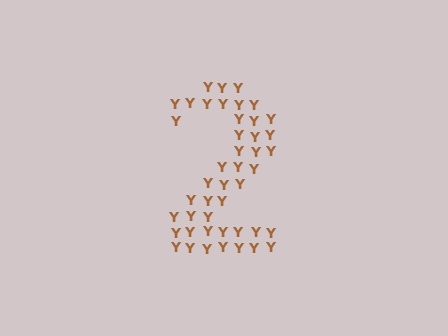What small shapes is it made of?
It is made of small letter Y's.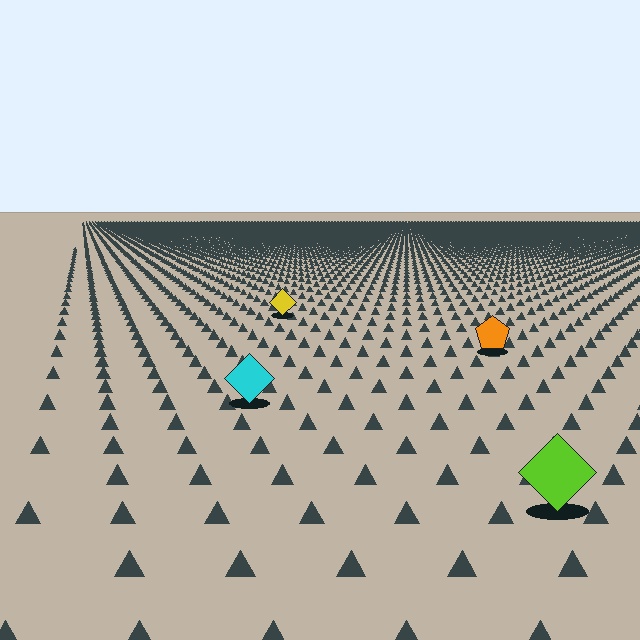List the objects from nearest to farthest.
From nearest to farthest: the lime diamond, the cyan diamond, the orange pentagon, the yellow diamond.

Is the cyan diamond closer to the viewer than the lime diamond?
No. The lime diamond is closer — you can tell from the texture gradient: the ground texture is coarser near it.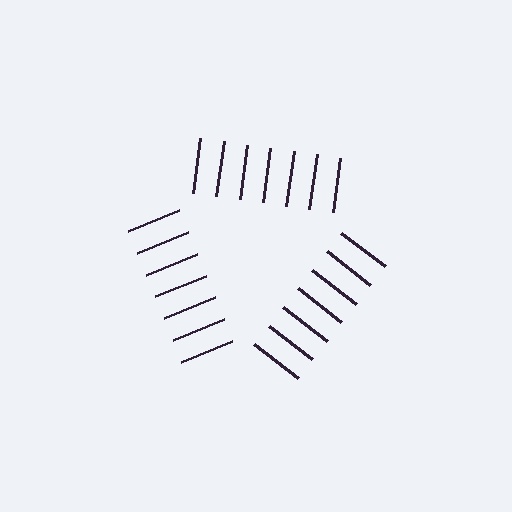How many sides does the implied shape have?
3 sides — the line-ends trace a triangle.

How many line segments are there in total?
21 — 7 along each of the 3 edges.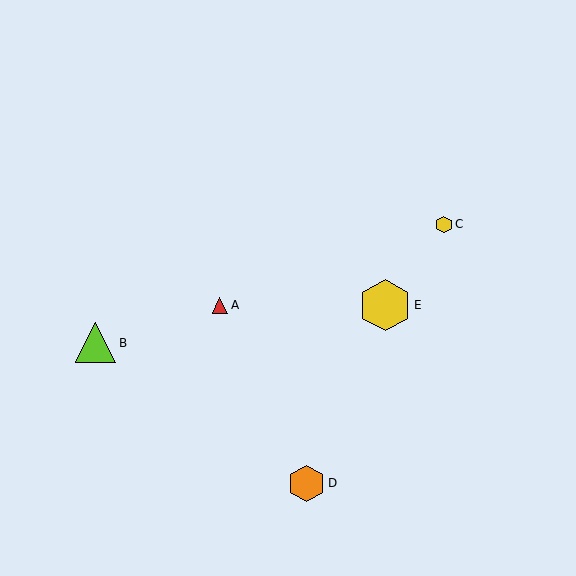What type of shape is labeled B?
Shape B is a lime triangle.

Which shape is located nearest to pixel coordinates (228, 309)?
The red triangle (labeled A) at (220, 305) is nearest to that location.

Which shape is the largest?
The yellow hexagon (labeled E) is the largest.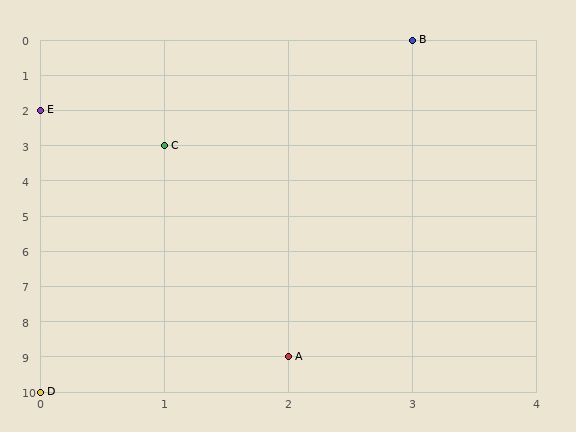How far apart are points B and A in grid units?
Points B and A are 1 column and 9 rows apart (about 9.1 grid units diagonally).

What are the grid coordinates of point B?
Point B is at grid coordinates (3, 0).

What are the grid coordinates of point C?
Point C is at grid coordinates (1, 3).